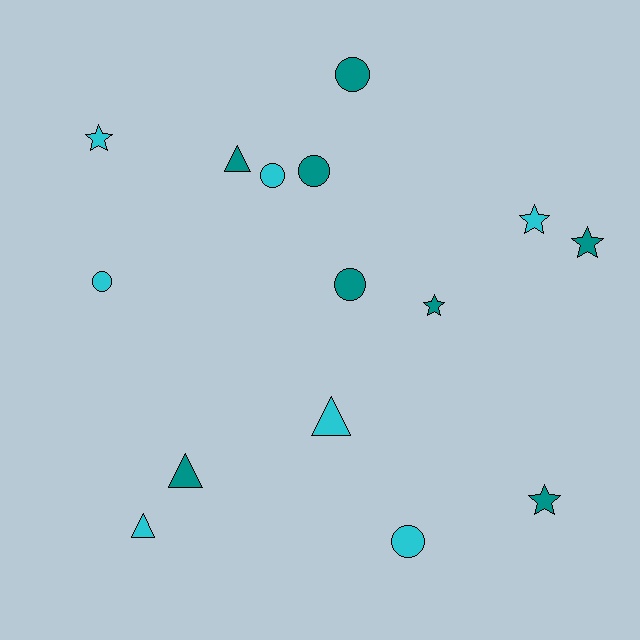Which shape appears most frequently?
Circle, with 6 objects.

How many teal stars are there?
There are 3 teal stars.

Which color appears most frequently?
Teal, with 8 objects.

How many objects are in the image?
There are 15 objects.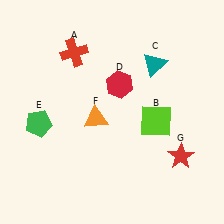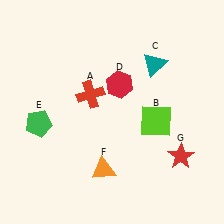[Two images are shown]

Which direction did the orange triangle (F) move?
The orange triangle (F) moved down.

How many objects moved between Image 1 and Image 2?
2 objects moved between the two images.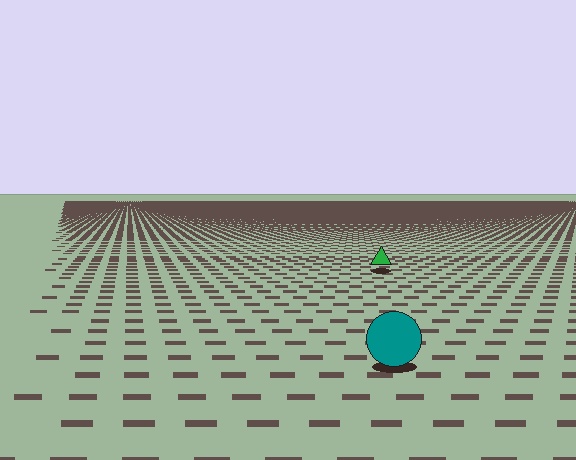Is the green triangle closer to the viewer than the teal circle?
No. The teal circle is closer — you can tell from the texture gradient: the ground texture is coarser near it.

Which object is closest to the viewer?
The teal circle is closest. The texture marks near it are larger and more spread out.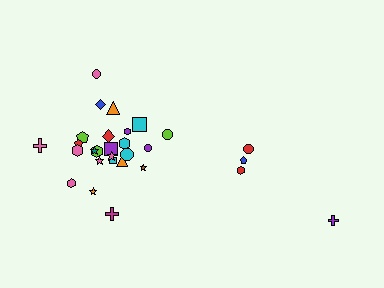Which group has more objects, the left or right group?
The left group.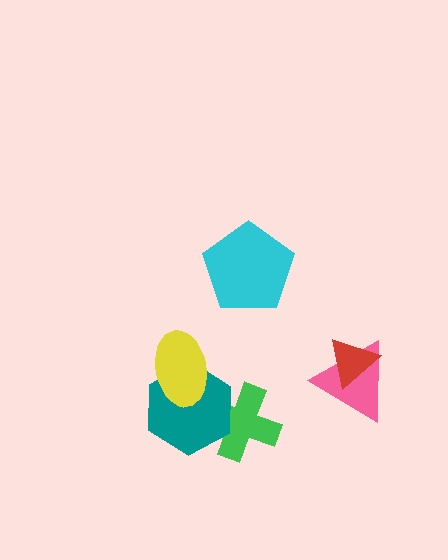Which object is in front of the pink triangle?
The red triangle is in front of the pink triangle.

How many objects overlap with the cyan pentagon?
0 objects overlap with the cyan pentagon.